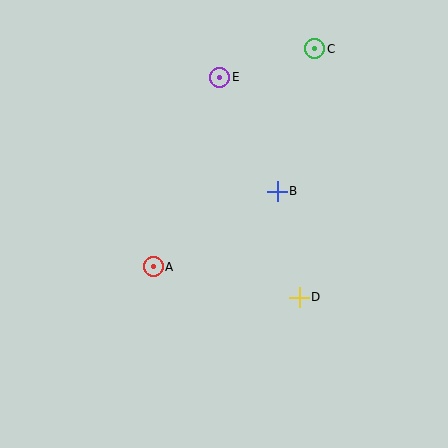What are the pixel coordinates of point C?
Point C is at (315, 49).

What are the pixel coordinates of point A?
Point A is at (153, 267).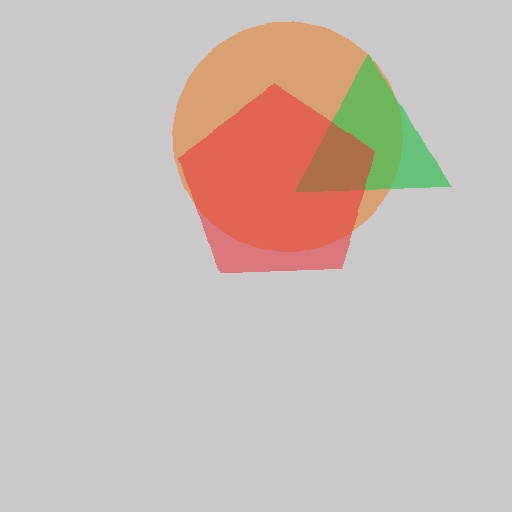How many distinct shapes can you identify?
There are 3 distinct shapes: an orange circle, a green triangle, a red pentagon.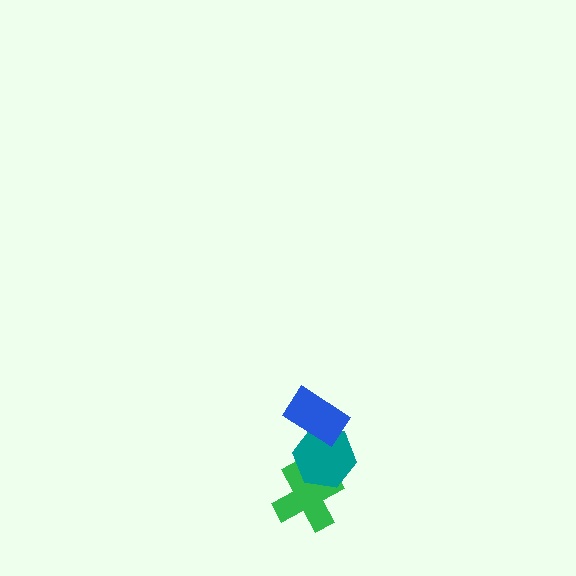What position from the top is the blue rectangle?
The blue rectangle is 1st from the top.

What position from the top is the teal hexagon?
The teal hexagon is 2nd from the top.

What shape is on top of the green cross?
The teal hexagon is on top of the green cross.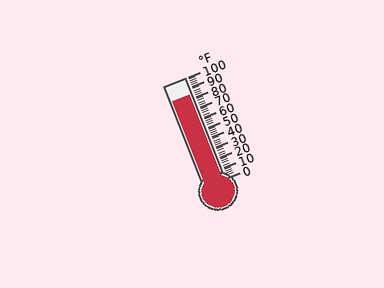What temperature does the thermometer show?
The thermometer shows approximately 84°F.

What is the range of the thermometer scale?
The thermometer scale ranges from 0°F to 100°F.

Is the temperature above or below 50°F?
The temperature is above 50°F.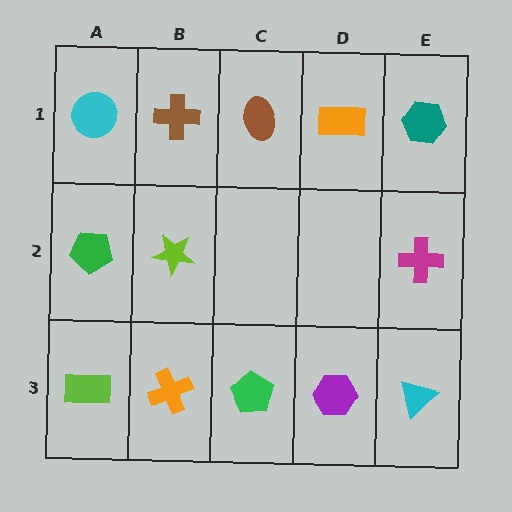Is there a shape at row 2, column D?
No, that cell is empty.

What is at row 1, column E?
A teal hexagon.